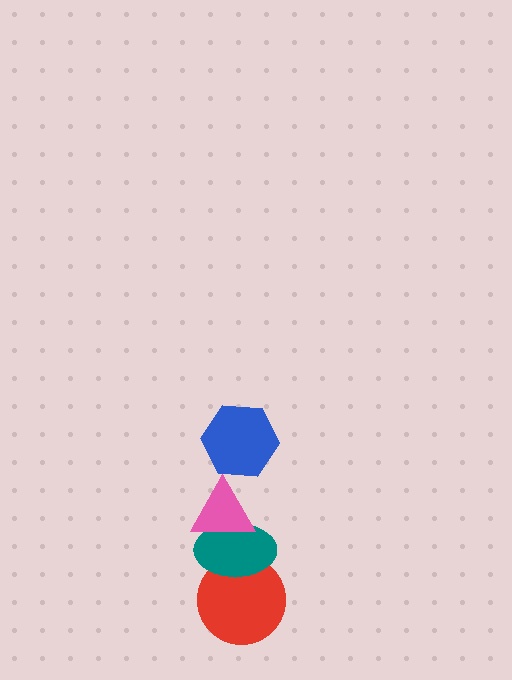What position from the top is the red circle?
The red circle is 4th from the top.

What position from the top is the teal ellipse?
The teal ellipse is 3rd from the top.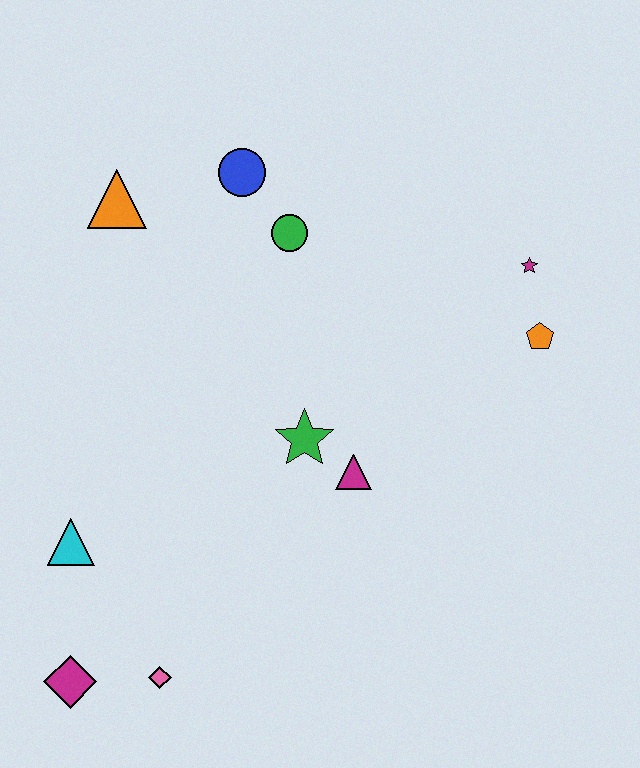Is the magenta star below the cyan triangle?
No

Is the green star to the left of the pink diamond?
No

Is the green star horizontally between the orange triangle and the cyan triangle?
No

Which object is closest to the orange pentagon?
The magenta star is closest to the orange pentagon.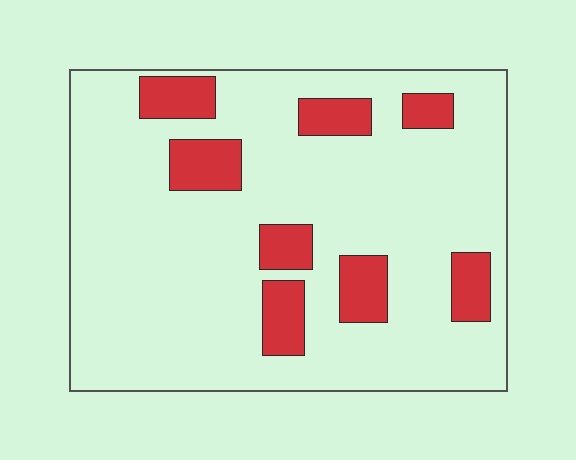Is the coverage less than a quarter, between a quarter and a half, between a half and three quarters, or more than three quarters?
Less than a quarter.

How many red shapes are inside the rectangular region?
8.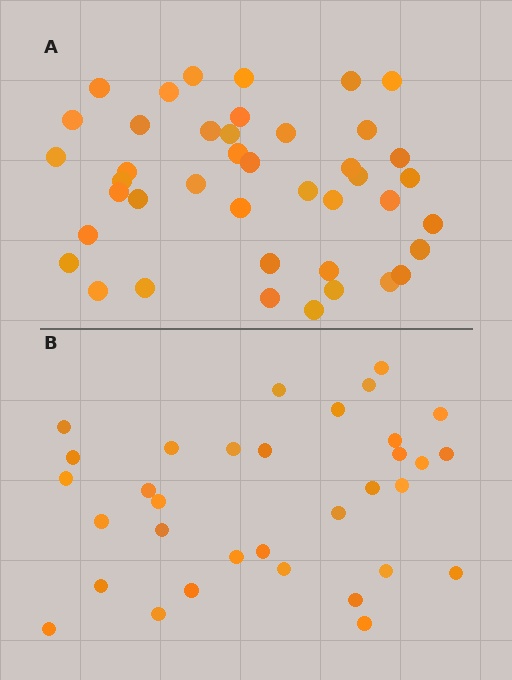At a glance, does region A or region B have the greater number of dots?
Region A (the top region) has more dots.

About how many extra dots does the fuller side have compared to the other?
Region A has roughly 8 or so more dots than region B.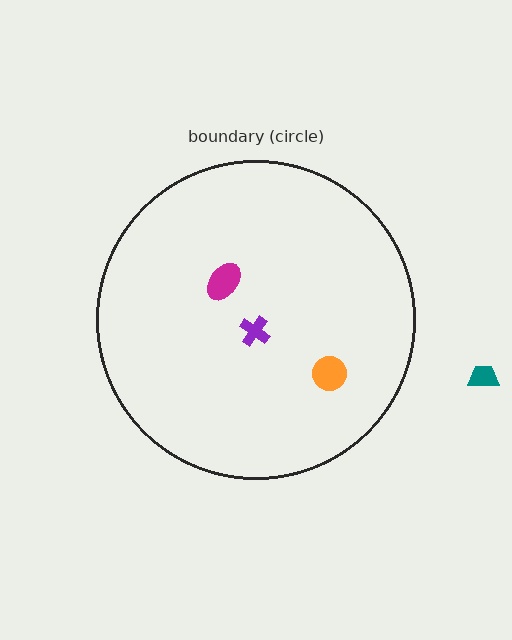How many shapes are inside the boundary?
3 inside, 1 outside.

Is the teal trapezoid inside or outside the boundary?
Outside.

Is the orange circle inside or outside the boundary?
Inside.